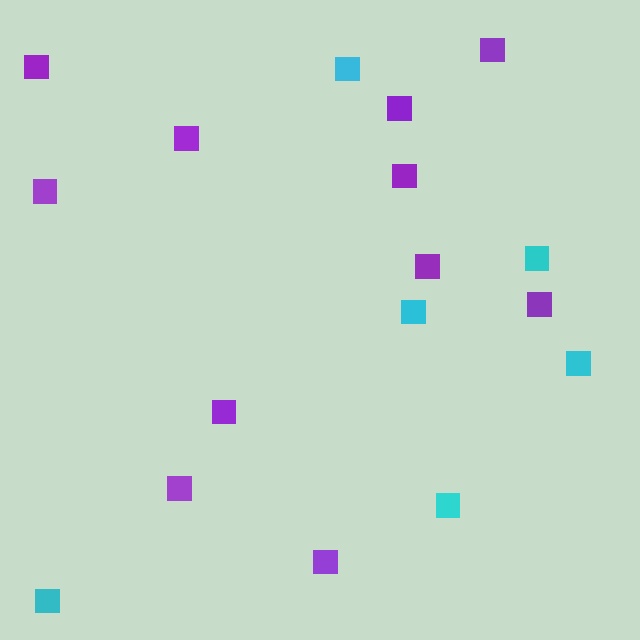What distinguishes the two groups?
There are 2 groups: one group of cyan squares (6) and one group of purple squares (11).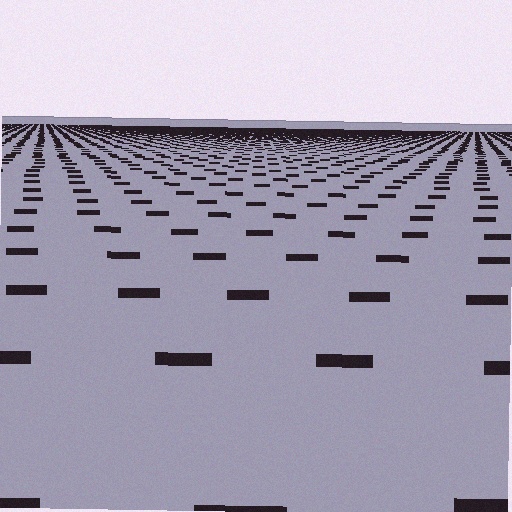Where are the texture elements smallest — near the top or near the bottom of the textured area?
Near the top.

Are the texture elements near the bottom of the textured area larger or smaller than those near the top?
Larger. Near the bottom, elements are closer to the viewer and appear at a bigger on-screen size.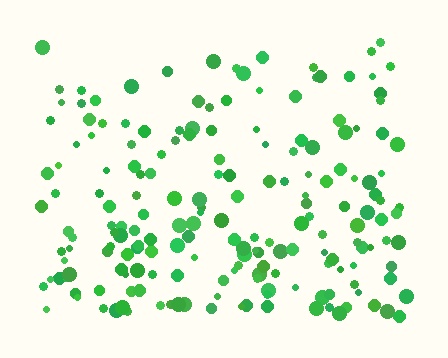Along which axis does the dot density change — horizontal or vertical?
Vertical.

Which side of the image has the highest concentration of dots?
The bottom.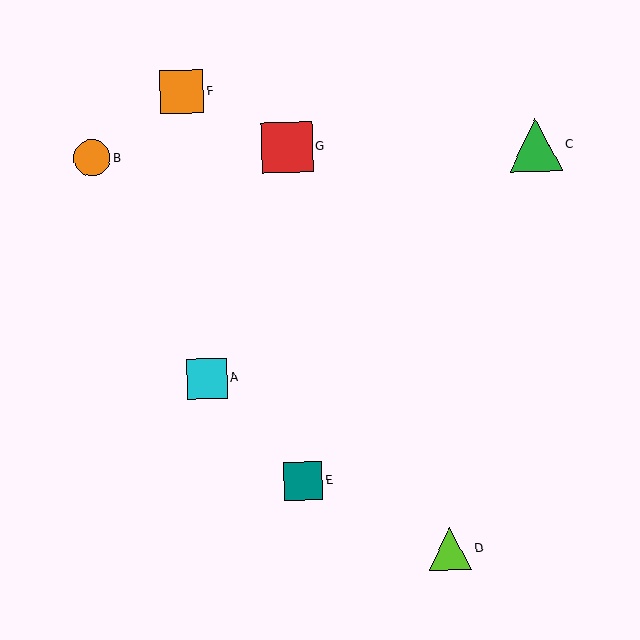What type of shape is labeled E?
Shape E is a teal square.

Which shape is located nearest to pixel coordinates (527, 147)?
The green triangle (labeled C) at (536, 145) is nearest to that location.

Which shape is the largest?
The green triangle (labeled C) is the largest.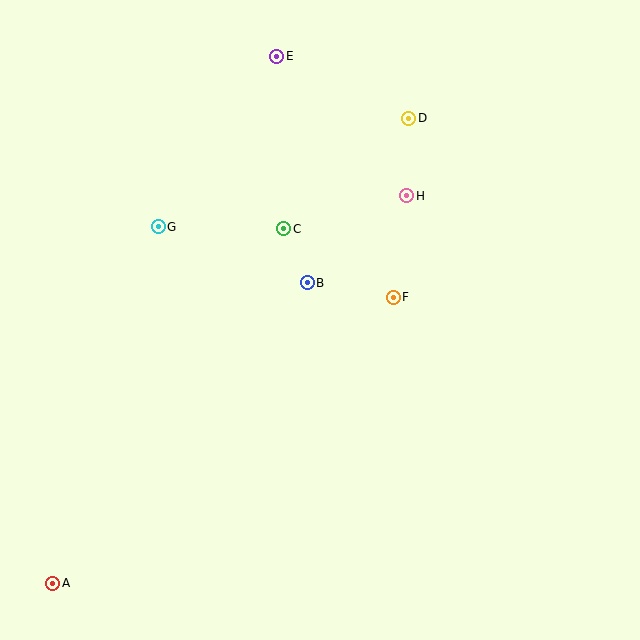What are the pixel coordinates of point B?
Point B is at (307, 283).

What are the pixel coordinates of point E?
Point E is at (277, 57).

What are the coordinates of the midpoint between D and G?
The midpoint between D and G is at (284, 173).